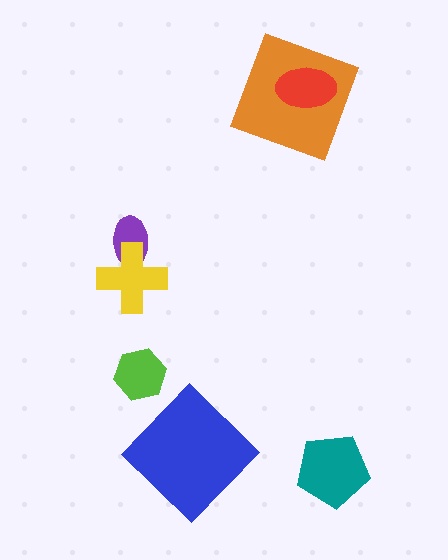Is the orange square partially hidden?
Yes, it is partially covered by another shape.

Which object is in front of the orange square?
The red ellipse is in front of the orange square.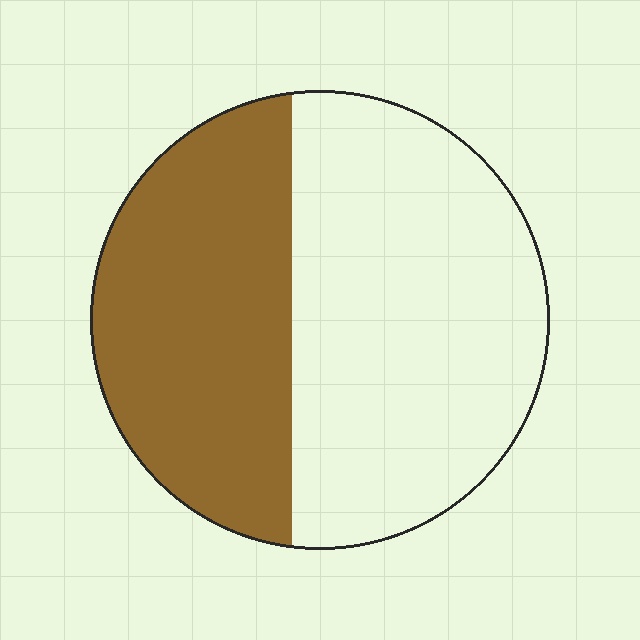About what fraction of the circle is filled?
About two fifths (2/5).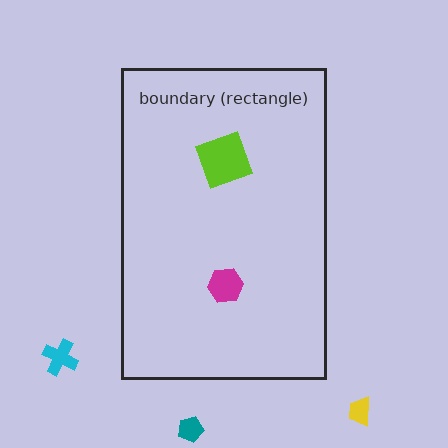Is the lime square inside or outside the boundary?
Inside.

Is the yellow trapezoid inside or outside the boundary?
Outside.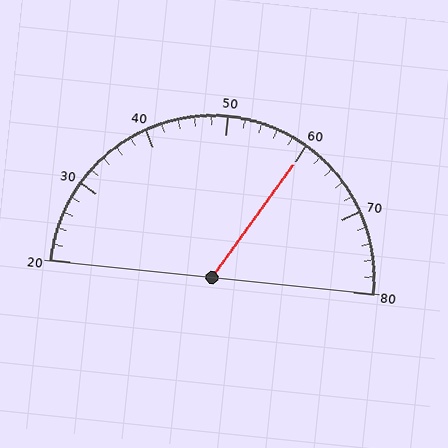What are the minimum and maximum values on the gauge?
The gauge ranges from 20 to 80.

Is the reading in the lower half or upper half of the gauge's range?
The reading is in the upper half of the range (20 to 80).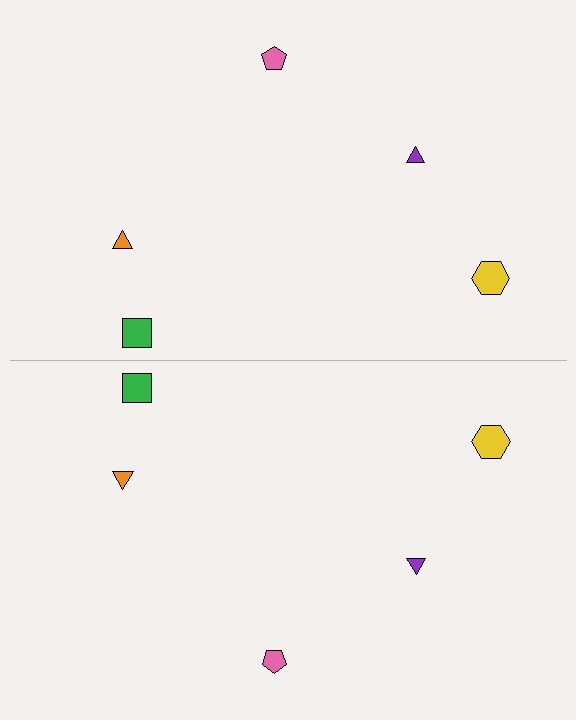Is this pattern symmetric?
Yes, this pattern has bilateral (reflection) symmetry.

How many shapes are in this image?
There are 10 shapes in this image.